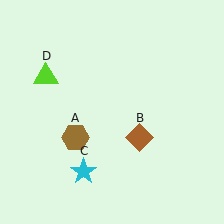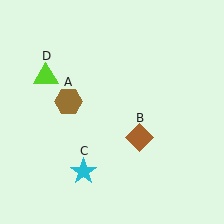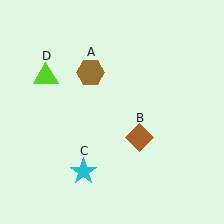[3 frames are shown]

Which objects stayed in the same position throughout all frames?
Brown diamond (object B) and cyan star (object C) and lime triangle (object D) remained stationary.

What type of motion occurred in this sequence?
The brown hexagon (object A) rotated clockwise around the center of the scene.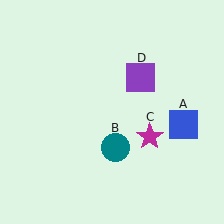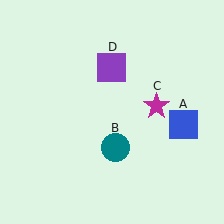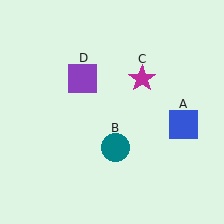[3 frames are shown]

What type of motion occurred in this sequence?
The magenta star (object C), purple square (object D) rotated counterclockwise around the center of the scene.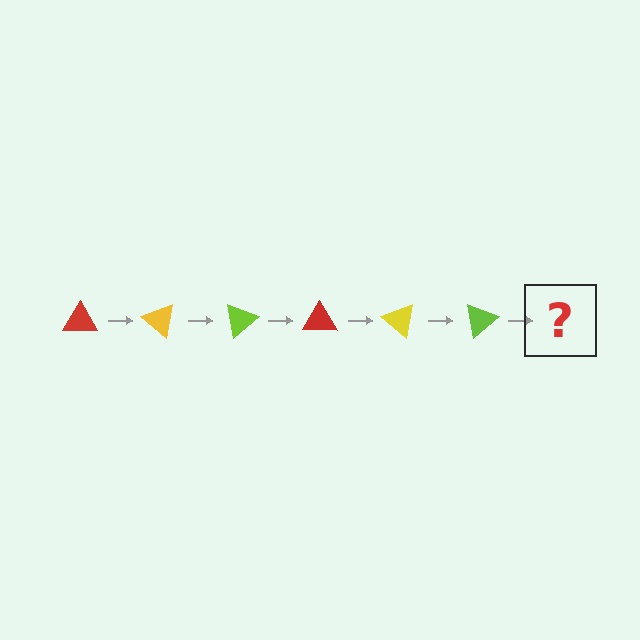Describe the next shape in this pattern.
It should be a red triangle, rotated 240 degrees from the start.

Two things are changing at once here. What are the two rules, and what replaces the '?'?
The two rules are that it rotates 40 degrees each step and the color cycles through red, yellow, and lime. The '?' should be a red triangle, rotated 240 degrees from the start.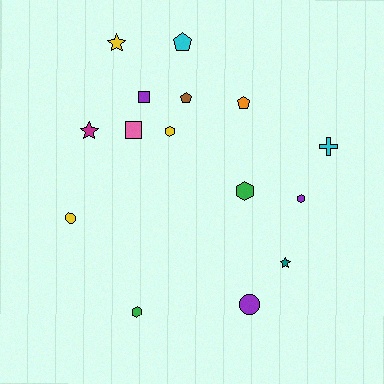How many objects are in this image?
There are 15 objects.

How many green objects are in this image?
There are 2 green objects.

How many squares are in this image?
There are 2 squares.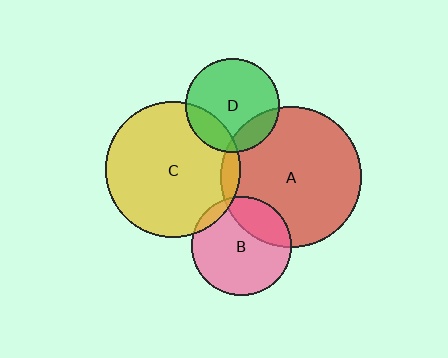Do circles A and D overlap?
Yes.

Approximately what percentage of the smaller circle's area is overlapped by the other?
Approximately 15%.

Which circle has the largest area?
Circle A (red).